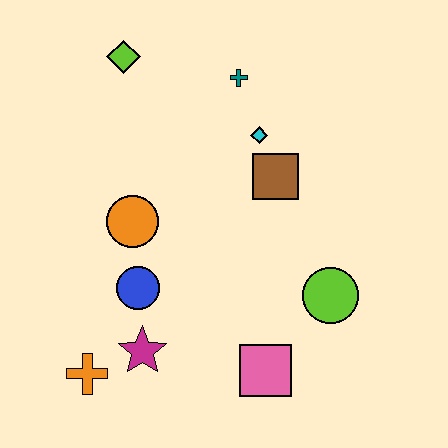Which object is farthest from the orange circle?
The lime circle is farthest from the orange circle.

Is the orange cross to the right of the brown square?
No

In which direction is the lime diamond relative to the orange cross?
The lime diamond is above the orange cross.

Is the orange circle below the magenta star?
No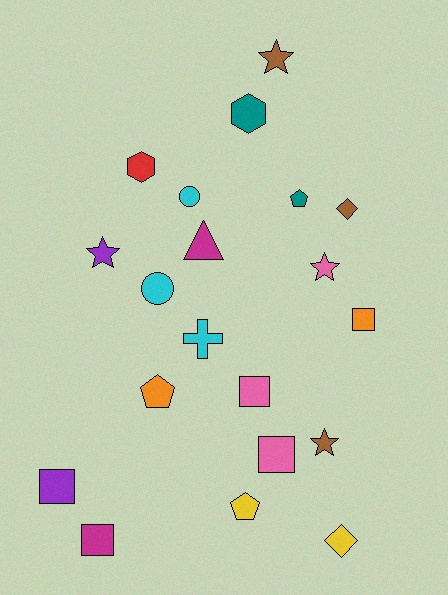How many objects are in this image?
There are 20 objects.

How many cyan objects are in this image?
There are 3 cyan objects.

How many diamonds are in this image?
There are 2 diamonds.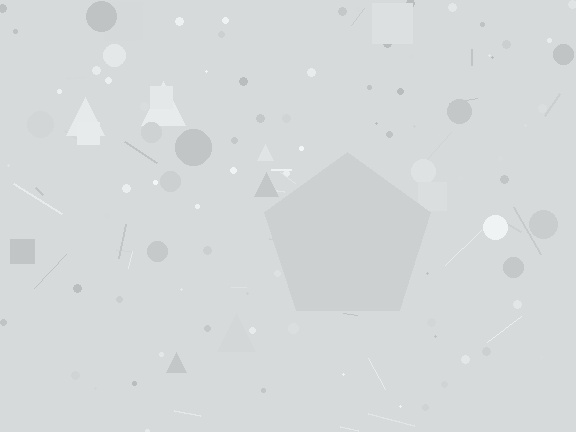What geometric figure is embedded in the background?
A pentagon is embedded in the background.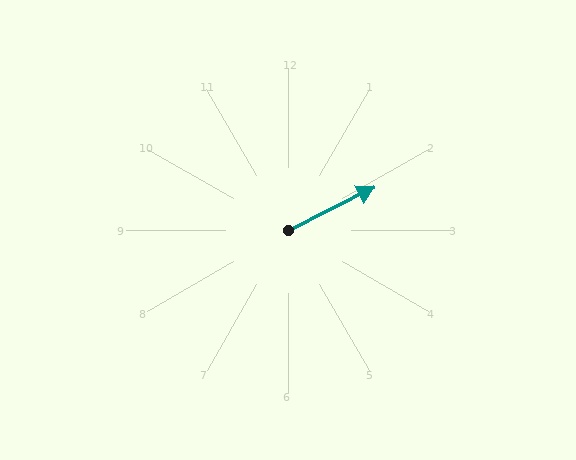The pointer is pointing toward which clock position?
Roughly 2 o'clock.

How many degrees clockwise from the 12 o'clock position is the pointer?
Approximately 63 degrees.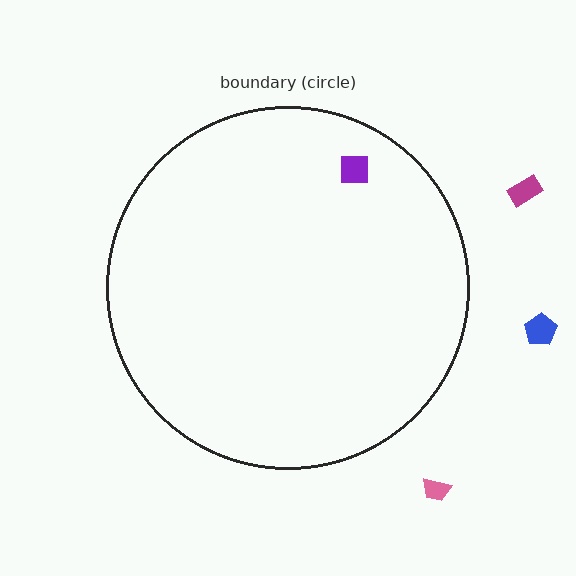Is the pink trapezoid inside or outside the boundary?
Outside.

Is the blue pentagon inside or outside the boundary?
Outside.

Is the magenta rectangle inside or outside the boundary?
Outside.